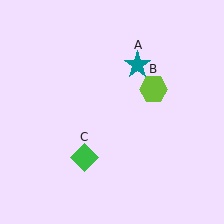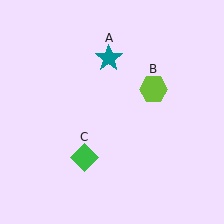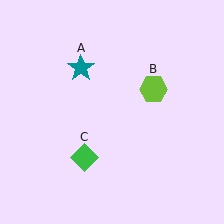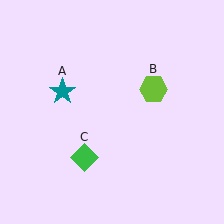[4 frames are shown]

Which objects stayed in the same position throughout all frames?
Lime hexagon (object B) and green diamond (object C) remained stationary.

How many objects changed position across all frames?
1 object changed position: teal star (object A).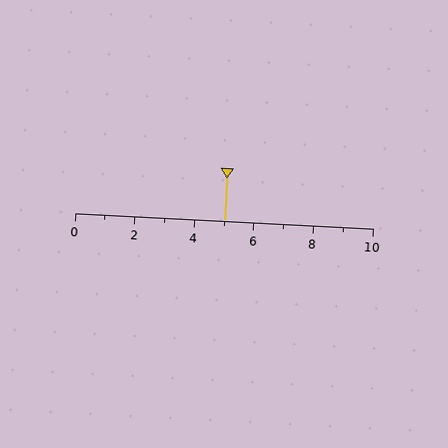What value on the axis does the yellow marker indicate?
The marker indicates approximately 5.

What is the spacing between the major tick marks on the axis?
The major ticks are spaced 2 apart.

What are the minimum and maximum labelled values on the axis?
The axis runs from 0 to 10.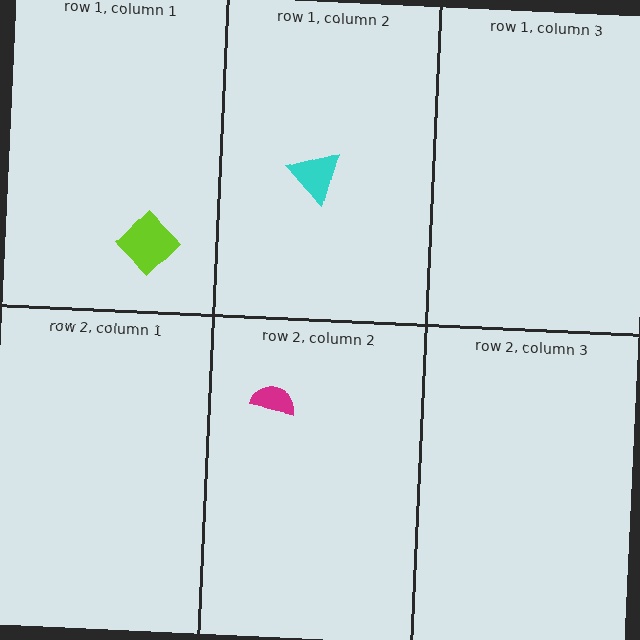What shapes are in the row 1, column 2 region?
The cyan triangle.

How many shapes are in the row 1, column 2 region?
1.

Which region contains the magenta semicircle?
The row 2, column 2 region.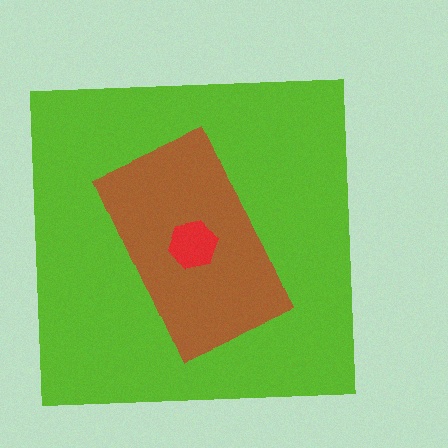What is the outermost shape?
The lime square.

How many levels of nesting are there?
3.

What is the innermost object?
The red hexagon.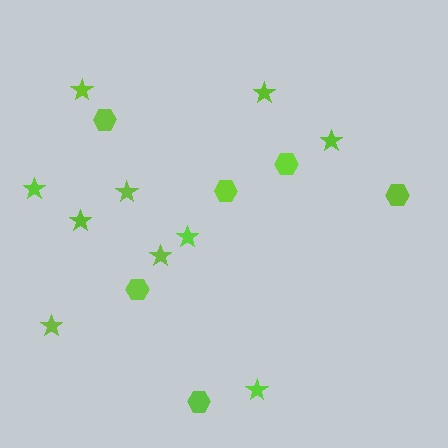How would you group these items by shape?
There are 2 groups: one group of stars (10) and one group of hexagons (6).